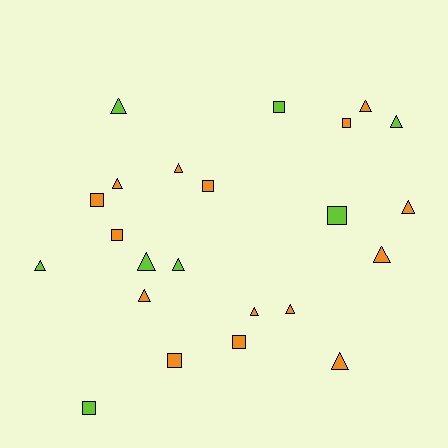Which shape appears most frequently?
Triangle, with 14 objects.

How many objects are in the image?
There are 23 objects.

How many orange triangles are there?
There are 9 orange triangles.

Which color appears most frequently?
Orange, with 15 objects.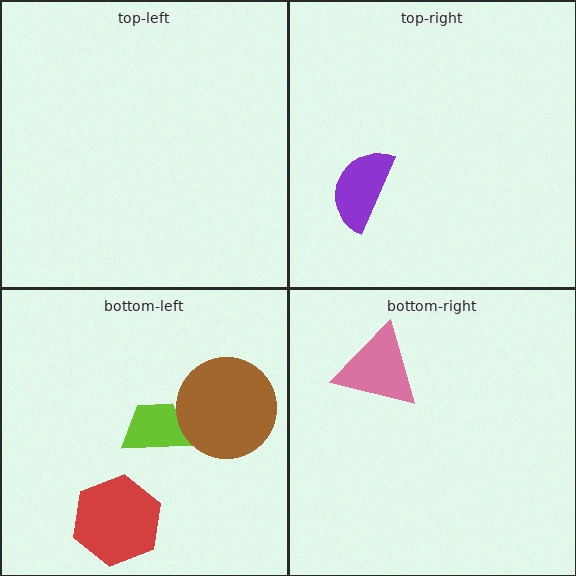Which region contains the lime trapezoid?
The bottom-left region.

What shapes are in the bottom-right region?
The pink triangle.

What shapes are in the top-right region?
The purple semicircle.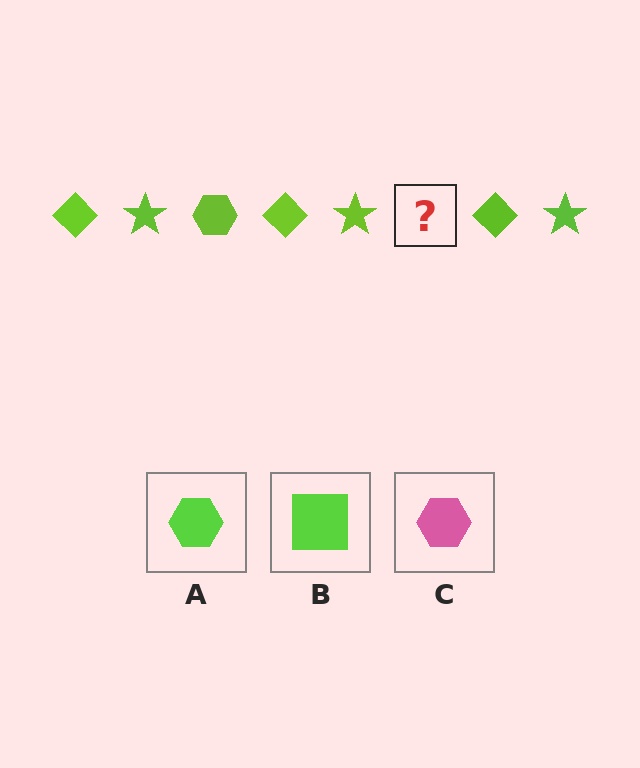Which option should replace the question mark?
Option A.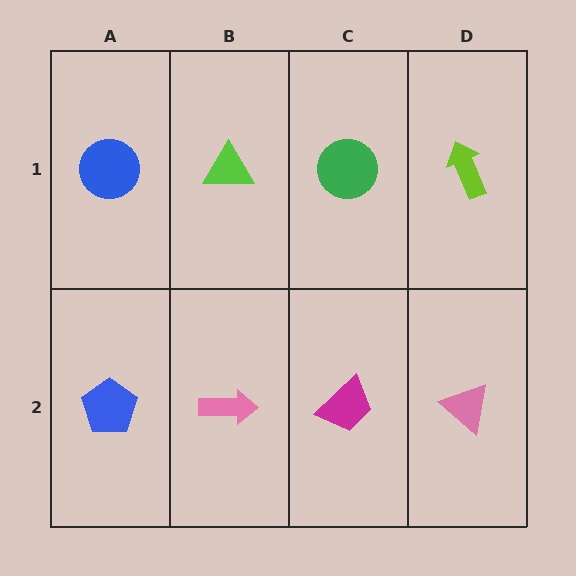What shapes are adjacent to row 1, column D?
A pink triangle (row 2, column D), a green circle (row 1, column C).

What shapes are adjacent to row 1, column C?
A magenta trapezoid (row 2, column C), a lime triangle (row 1, column B), a lime arrow (row 1, column D).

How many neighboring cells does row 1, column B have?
3.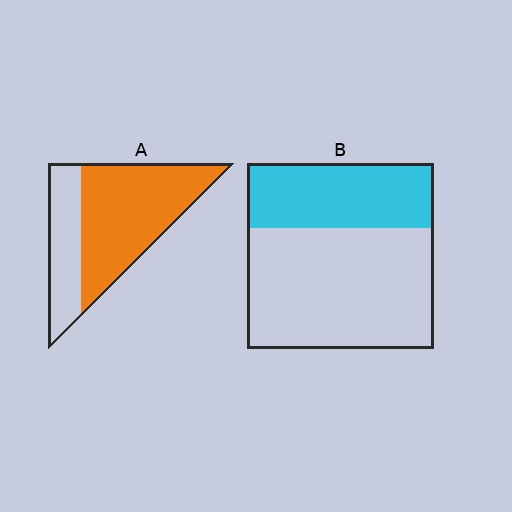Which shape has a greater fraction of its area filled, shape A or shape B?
Shape A.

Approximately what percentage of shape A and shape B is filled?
A is approximately 70% and B is approximately 35%.